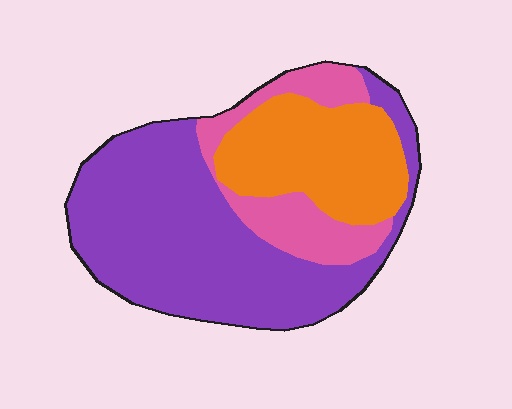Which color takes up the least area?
Pink, at roughly 20%.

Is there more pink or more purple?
Purple.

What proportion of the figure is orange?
Orange takes up between a sixth and a third of the figure.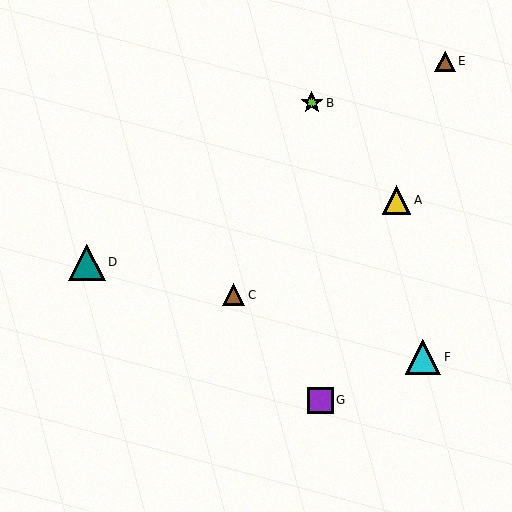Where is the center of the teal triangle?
The center of the teal triangle is at (87, 262).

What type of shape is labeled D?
Shape D is a teal triangle.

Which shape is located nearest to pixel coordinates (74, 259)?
The teal triangle (labeled D) at (87, 262) is nearest to that location.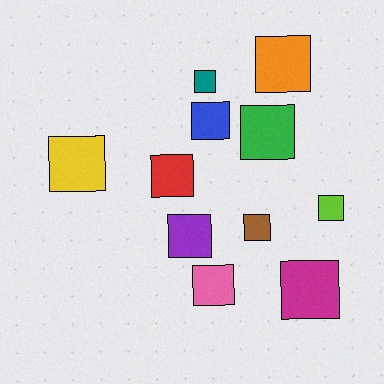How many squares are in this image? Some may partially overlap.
There are 11 squares.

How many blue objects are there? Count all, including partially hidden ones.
There is 1 blue object.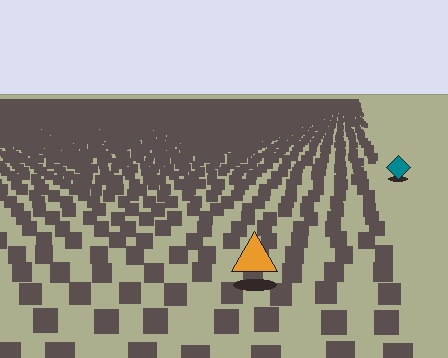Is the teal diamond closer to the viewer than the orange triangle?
No. The orange triangle is closer — you can tell from the texture gradient: the ground texture is coarser near it.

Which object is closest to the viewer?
The orange triangle is closest. The texture marks near it are larger and more spread out.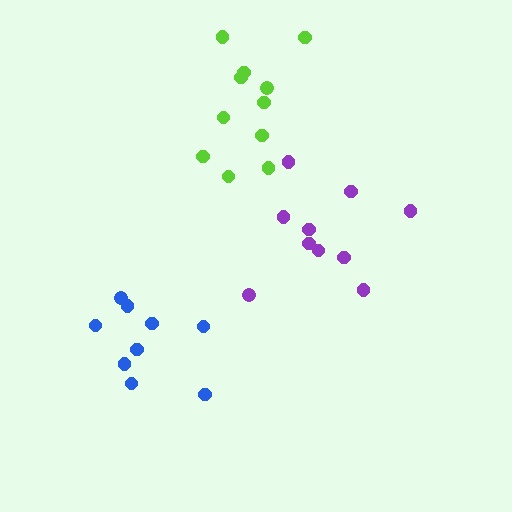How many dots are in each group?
Group 1: 11 dots, Group 2: 9 dots, Group 3: 10 dots (30 total).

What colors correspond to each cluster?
The clusters are colored: lime, blue, purple.